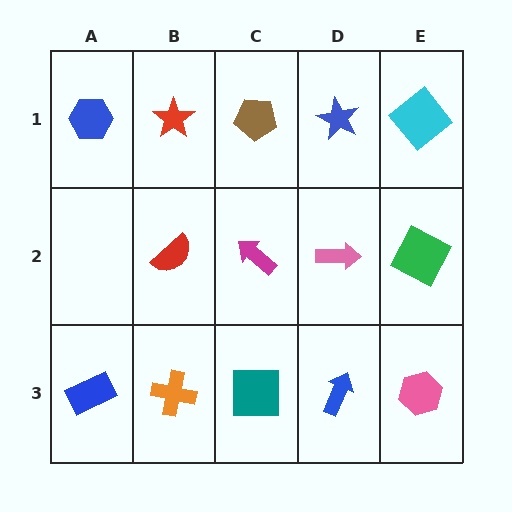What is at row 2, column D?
A pink arrow.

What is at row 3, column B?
An orange cross.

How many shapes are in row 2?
4 shapes.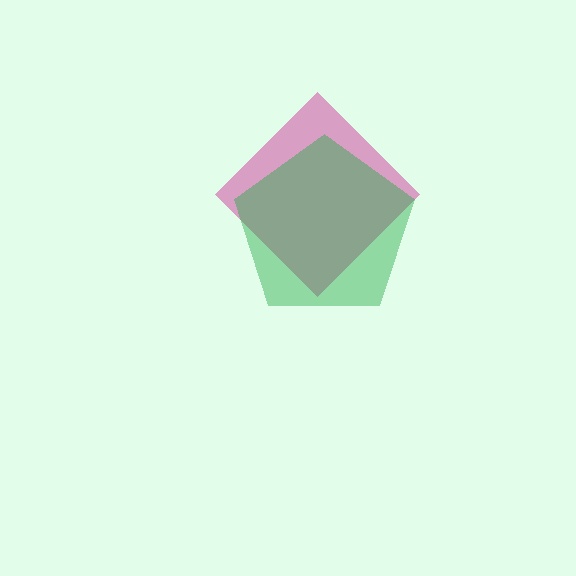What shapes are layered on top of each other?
The layered shapes are: a magenta diamond, a green pentagon.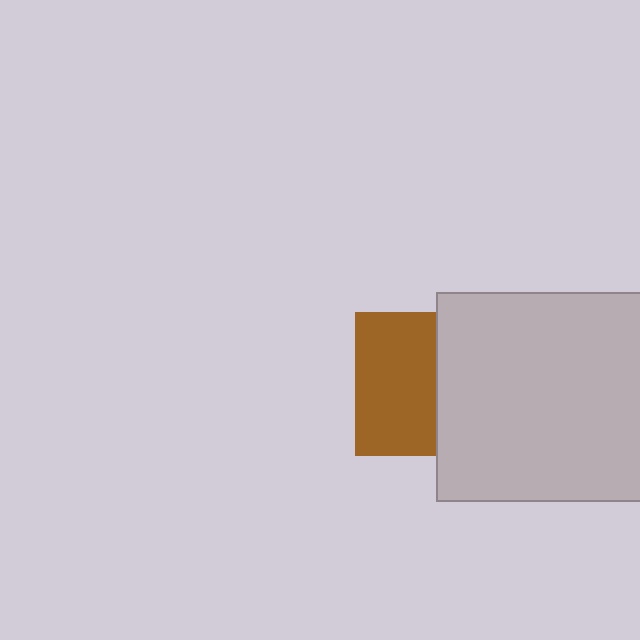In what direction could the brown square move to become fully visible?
The brown square could move left. That would shift it out from behind the light gray square entirely.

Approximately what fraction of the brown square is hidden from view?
Roughly 44% of the brown square is hidden behind the light gray square.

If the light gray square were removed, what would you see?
You would see the complete brown square.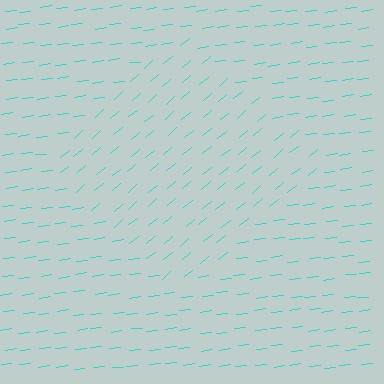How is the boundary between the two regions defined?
The boundary is defined purely by a change in line orientation (approximately 33 degrees difference). All lines are the same color and thickness.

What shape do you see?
I see a diamond.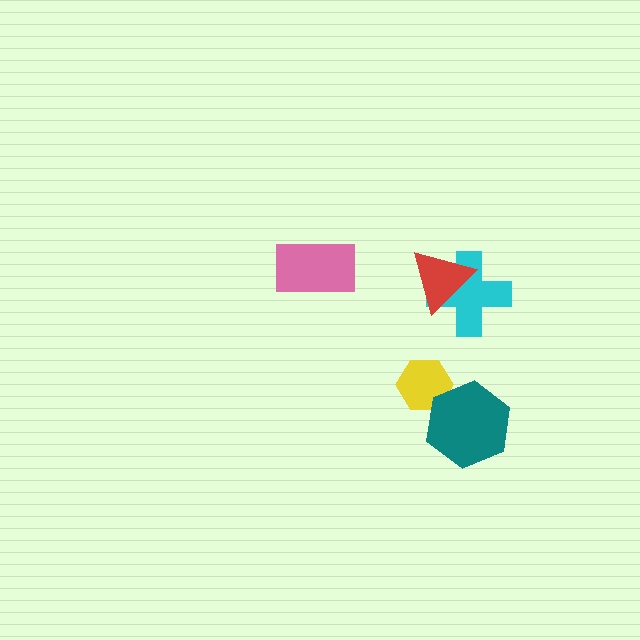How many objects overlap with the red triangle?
1 object overlaps with the red triangle.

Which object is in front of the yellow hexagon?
The teal hexagon is in front of the yellow hexagon.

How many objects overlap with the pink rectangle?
0 objects overlap with the pink rectangle.